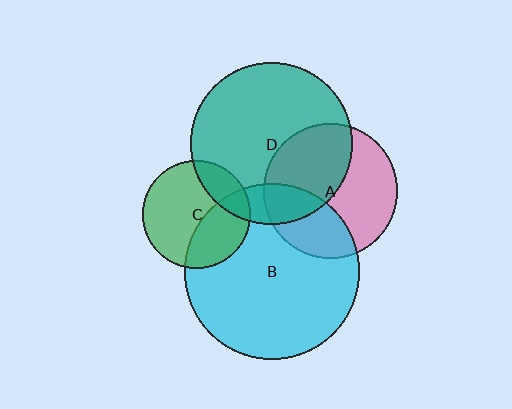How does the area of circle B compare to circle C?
Approximately 2.6 times.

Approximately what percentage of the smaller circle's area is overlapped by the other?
Approximately 15%.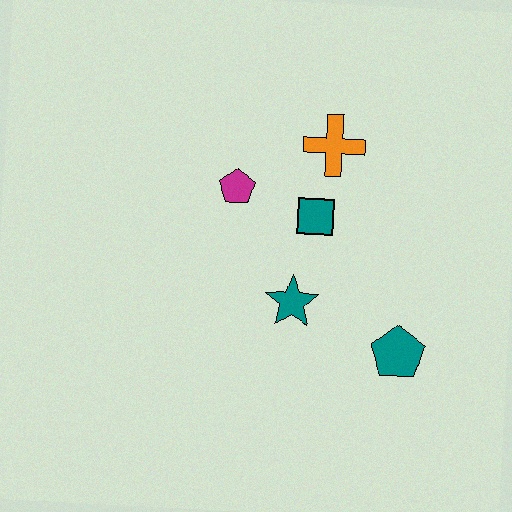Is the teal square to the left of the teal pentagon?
Yes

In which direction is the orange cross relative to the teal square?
The orange cross is above the teal square.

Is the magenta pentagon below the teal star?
No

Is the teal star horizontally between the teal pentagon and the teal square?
No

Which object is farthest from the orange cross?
The teal pentagon is farthest from the orange cross.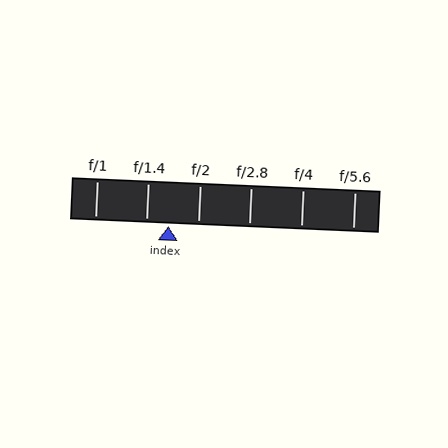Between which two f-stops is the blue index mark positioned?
The index mark is between f/1.4 and f/2.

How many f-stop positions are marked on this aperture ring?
There are 6 f-stop positions marked.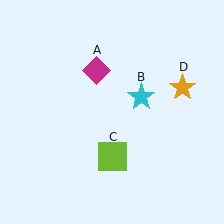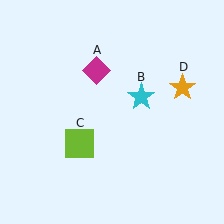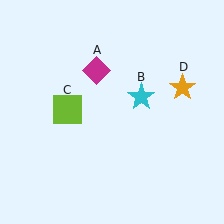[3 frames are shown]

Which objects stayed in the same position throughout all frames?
Magenta diamond (object A) and cyan star (object B) and orange star (object D) remained stationary.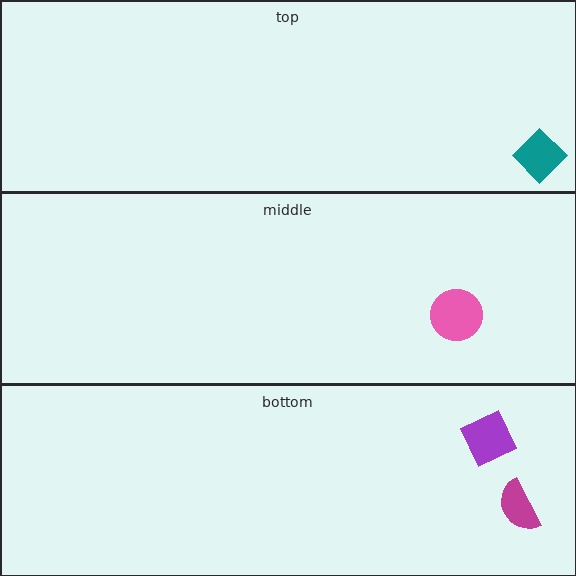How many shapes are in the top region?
1.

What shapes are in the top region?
The teal diamond.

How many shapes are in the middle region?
1.